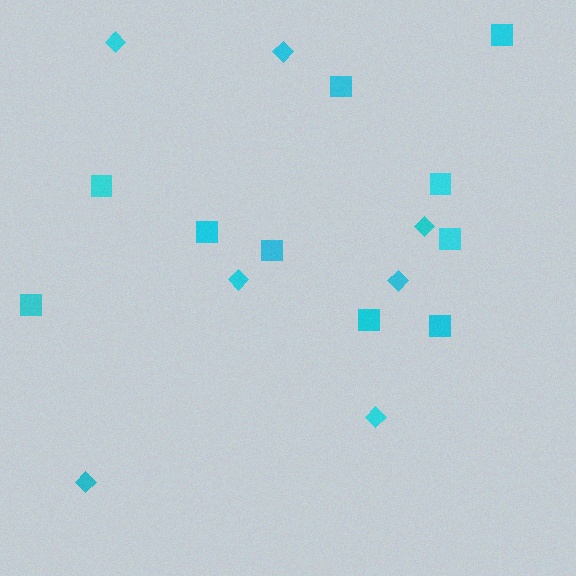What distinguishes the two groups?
There are 2 groups: one group of squares (10) and one group of diamonds (7).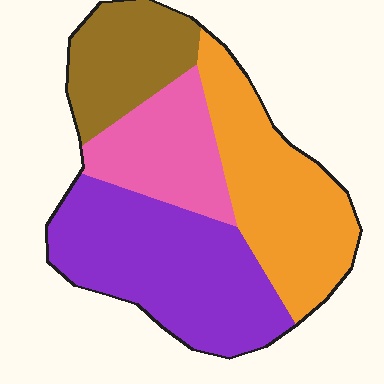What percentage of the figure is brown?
Brown covers roughly 15% of the figure.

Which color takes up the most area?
Purple, at roughly 35%.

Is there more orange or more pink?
Orange.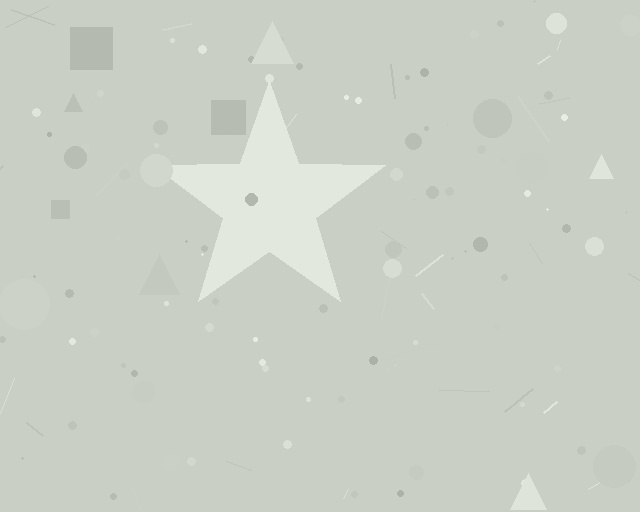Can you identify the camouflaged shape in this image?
The camouflaged shape is a star.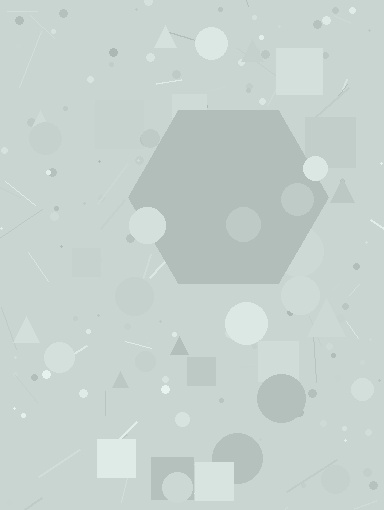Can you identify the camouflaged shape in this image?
The camouflaged shape is a hexagon.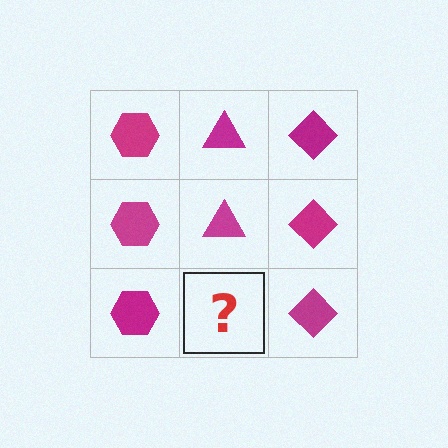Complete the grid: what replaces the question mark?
The question mark should be replaced with a magenta triangle.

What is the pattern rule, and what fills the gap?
The rule is that each column has a consistent shape. The gap should be filled with a magenta triangle.